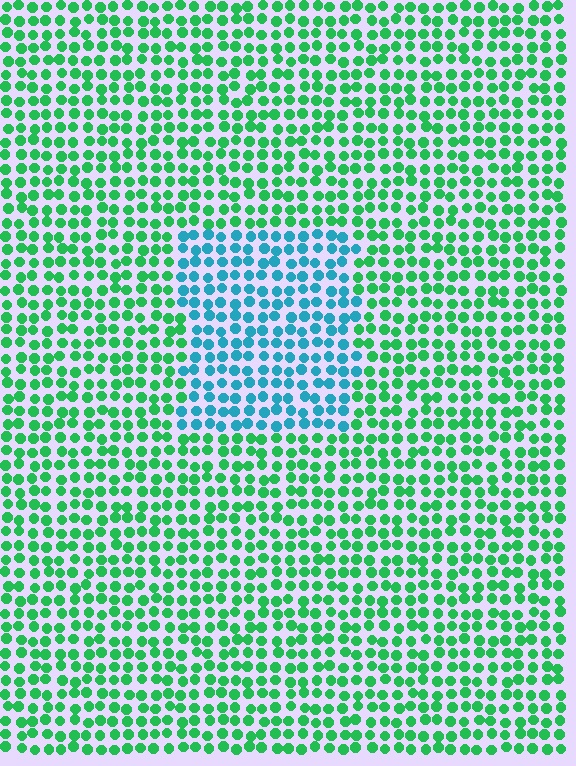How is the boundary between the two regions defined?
The boundary is defined purely by a slight shift in hue (about 51 degrees). Spacing, size, and orientation are identical on both sides.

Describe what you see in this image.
The image is filled with small green elements in a uniform arrangement. A rectangle-shaped region is visible where the elements are tinted to a slightly different hue, forming a subtle color boundary.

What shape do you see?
I see a rectangle.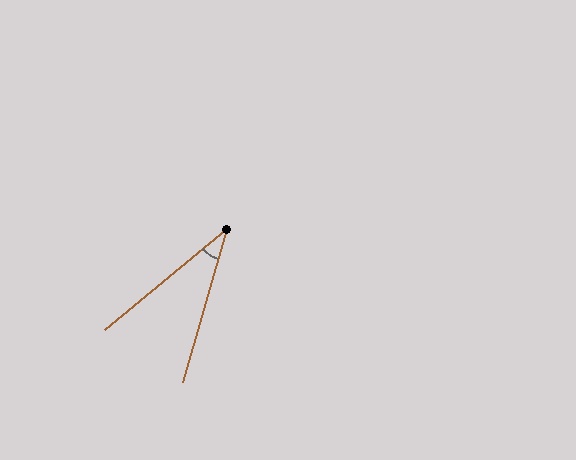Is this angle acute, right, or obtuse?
It is acute.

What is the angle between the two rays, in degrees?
Approximately 34 degrees.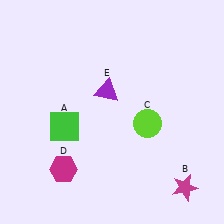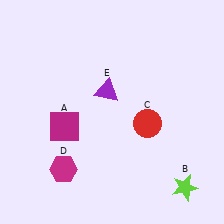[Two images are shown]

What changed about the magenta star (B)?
In Image 1, B is magenta. In Image 2, it changed to lime.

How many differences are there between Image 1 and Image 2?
There are 3 differences between the two images.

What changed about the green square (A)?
In Image 1, A is green. In Image 2, it changed to magenta.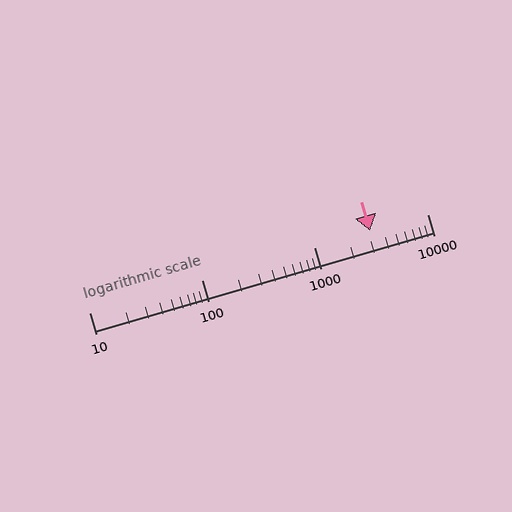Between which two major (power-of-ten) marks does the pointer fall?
The pointer is between 1000 and 10000.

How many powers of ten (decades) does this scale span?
The scale spans 3 decades, from 10 to 10000.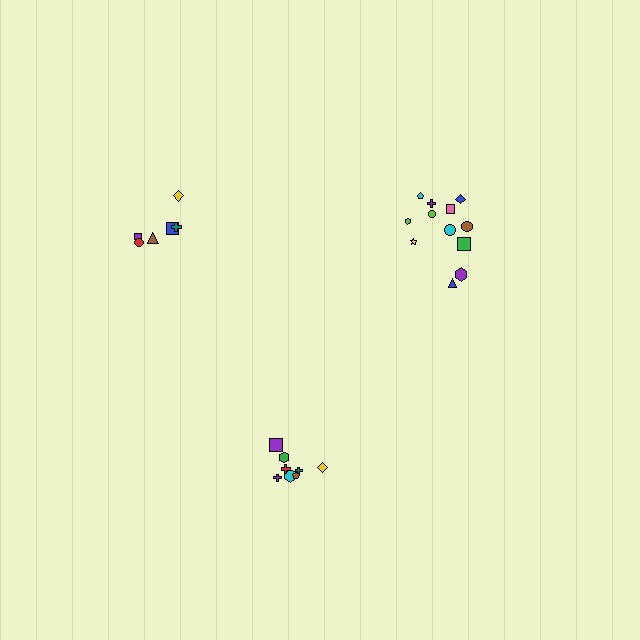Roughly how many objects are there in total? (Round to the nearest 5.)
Roughly 25 objects in total.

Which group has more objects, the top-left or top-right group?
The top-right group.